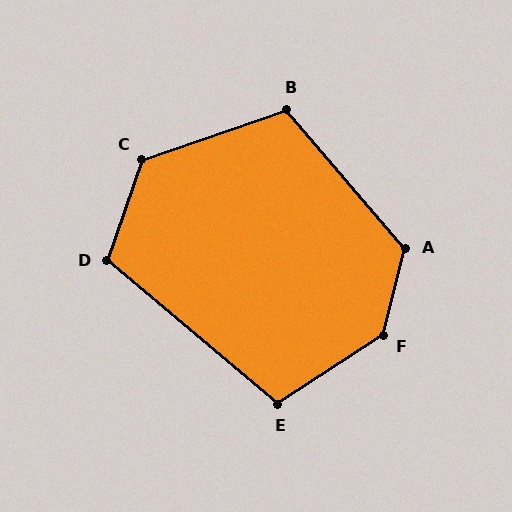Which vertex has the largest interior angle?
F, at approximately 138 degrees.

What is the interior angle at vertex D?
Approximately 111 degrees (obtuse).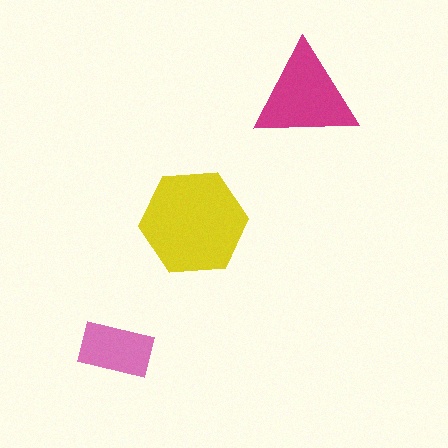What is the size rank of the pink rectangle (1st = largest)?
3rd.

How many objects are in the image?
There are 3 objects in the image.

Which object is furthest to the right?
The magenta triangle is rightmost.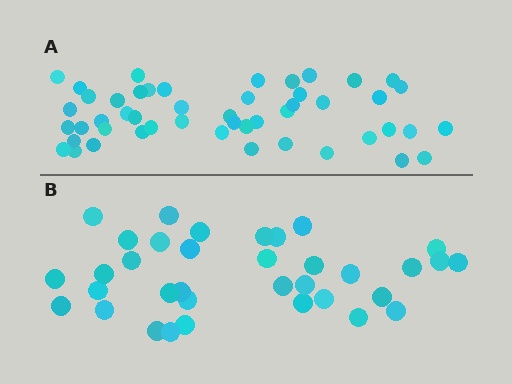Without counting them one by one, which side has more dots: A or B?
Region A (the top region) has more dots.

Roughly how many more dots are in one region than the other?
Region A has approximately 15 more dots than region B.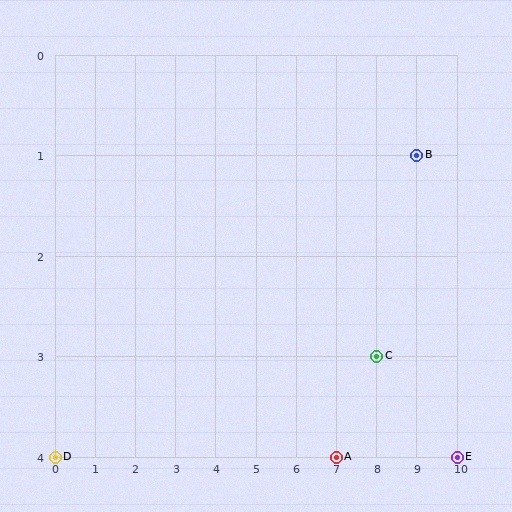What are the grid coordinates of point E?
Point E is at grid coordinates (10, 4).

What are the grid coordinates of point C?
Point C is at grid coordinates (8, 3).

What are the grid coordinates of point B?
Point B is at grid coordinates (9, 1).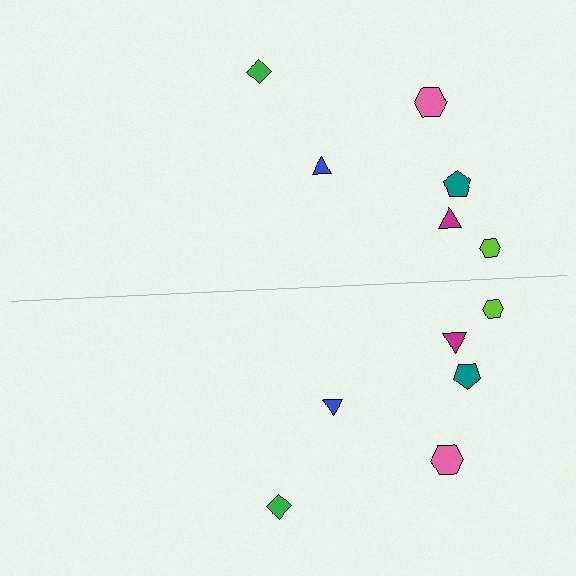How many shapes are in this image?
There are 12 shapes in this image.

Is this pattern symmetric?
Yes, this pattern has bilateral (reflection) symmetry.